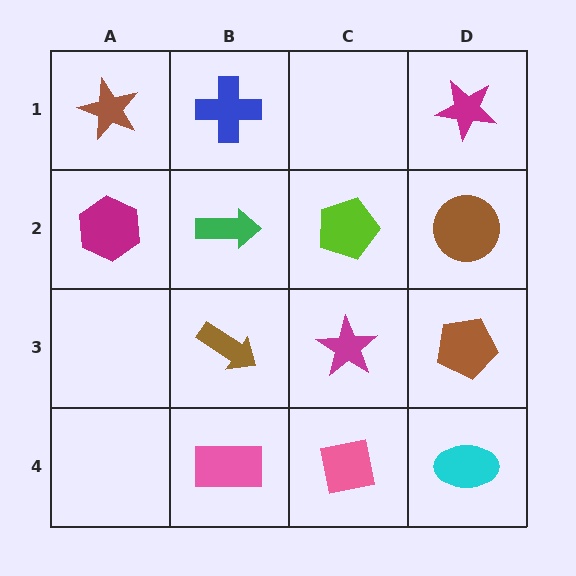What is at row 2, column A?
A magenta hexagon.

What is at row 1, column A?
A brown star.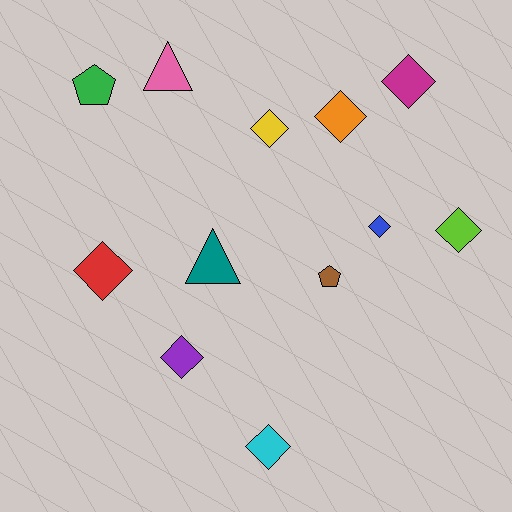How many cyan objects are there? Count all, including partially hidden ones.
There is 1 cyan object.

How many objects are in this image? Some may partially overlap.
There are 12 objects.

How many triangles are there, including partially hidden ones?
There are 2 triangles.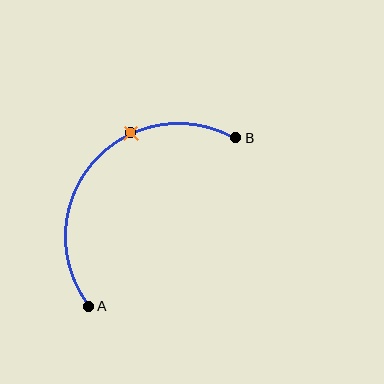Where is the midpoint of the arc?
The arc midpoint is the point on the curve farthest from the straight line joining A and B. It sits above and to the left of that line.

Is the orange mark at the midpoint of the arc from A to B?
No. The orange mark lies on the arc but is closer to endpoint B. The arc midpoint would be at the point on the curve equidistant along the arc from both A and B.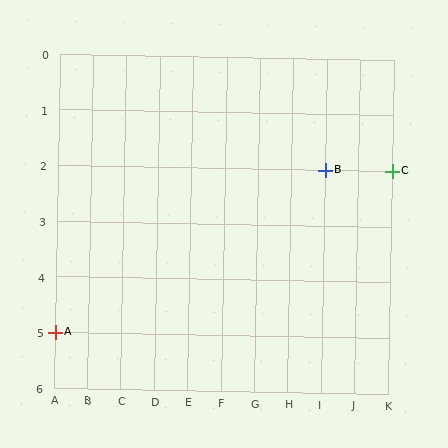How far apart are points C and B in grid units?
Points C and B are 2 columns apart.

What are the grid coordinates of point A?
Point A is at grid coordinates (A, 5).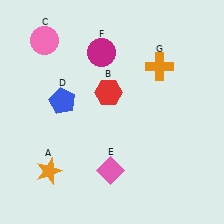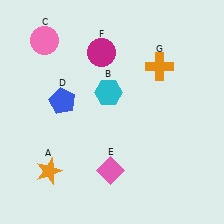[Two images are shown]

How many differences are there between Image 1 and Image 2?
There is 1 difference between the two images.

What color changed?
The hexagon (B) changed from red in Image 1 to cyan in Image 2.